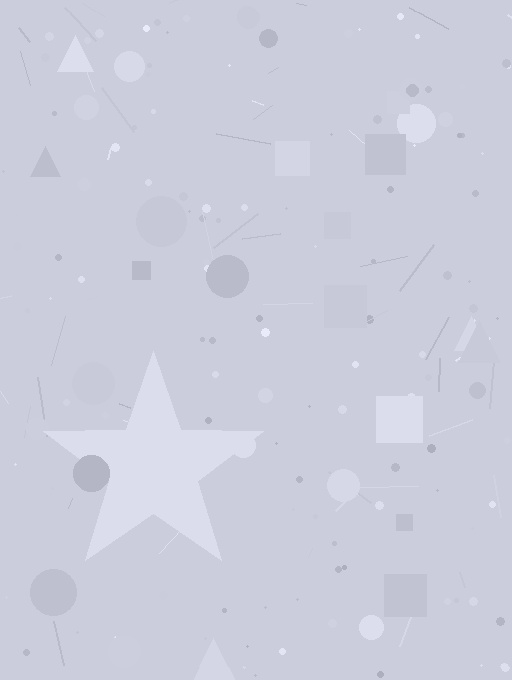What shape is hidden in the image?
A star is hidden in the image.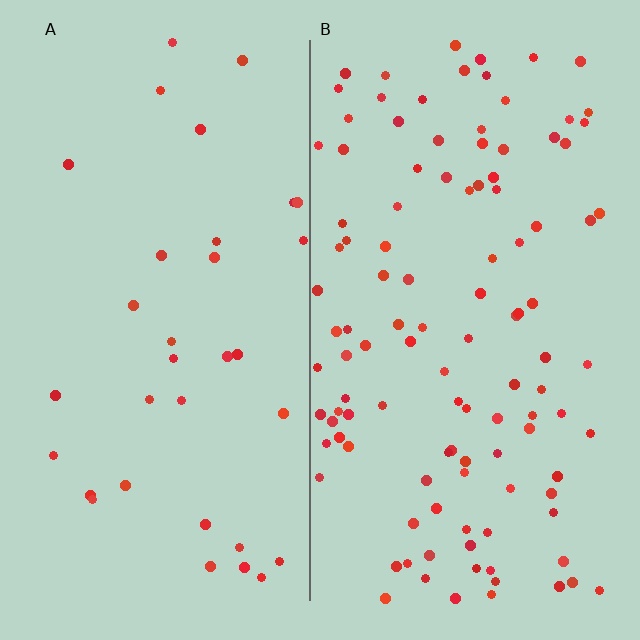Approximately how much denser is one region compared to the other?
Approximately 3.3× — region B over region A.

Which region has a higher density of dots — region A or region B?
B (the right).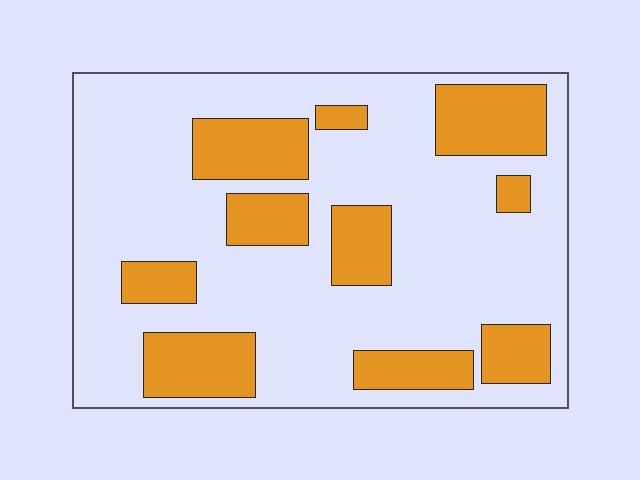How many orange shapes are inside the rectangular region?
10.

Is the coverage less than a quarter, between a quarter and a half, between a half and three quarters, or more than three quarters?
Between a quarter and a half.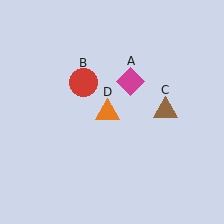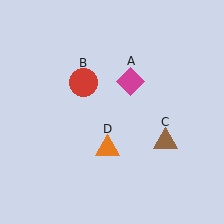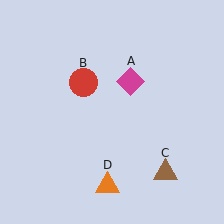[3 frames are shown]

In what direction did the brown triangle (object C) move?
The brown triangle (object C) moved down.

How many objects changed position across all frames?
2 objects changed position: brown triangle (object C), orange triangle (object D).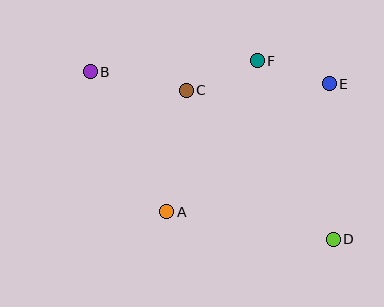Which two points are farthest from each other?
Points B and D are farthest from each other.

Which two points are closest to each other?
Points E and F are closest to each other.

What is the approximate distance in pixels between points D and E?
The distance between D and E is approximately 155 pixels.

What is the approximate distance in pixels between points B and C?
The distance between B and C is approximately 98 pixels.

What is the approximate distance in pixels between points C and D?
The distance between C and D is approximately 209 pixels.